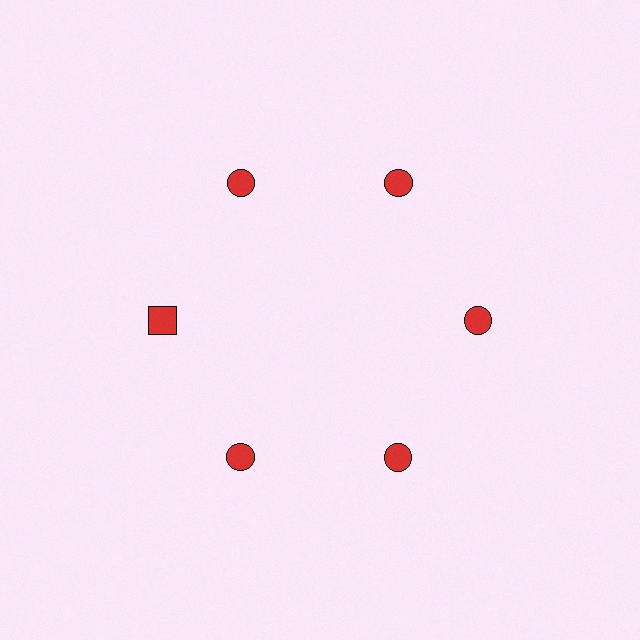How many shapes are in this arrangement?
There are 6 shapes arranged in a ring pattern.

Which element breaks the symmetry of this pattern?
The red square at roughly the 9 o'clock position breaks the symmetry. All other shapes are red circles.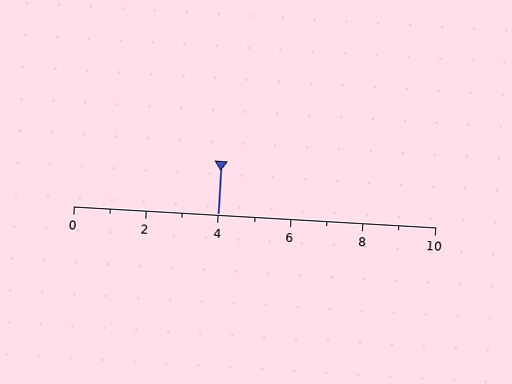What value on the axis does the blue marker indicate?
The marker indicates approximately 4.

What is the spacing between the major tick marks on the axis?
The major ticks are spaced 2 apart.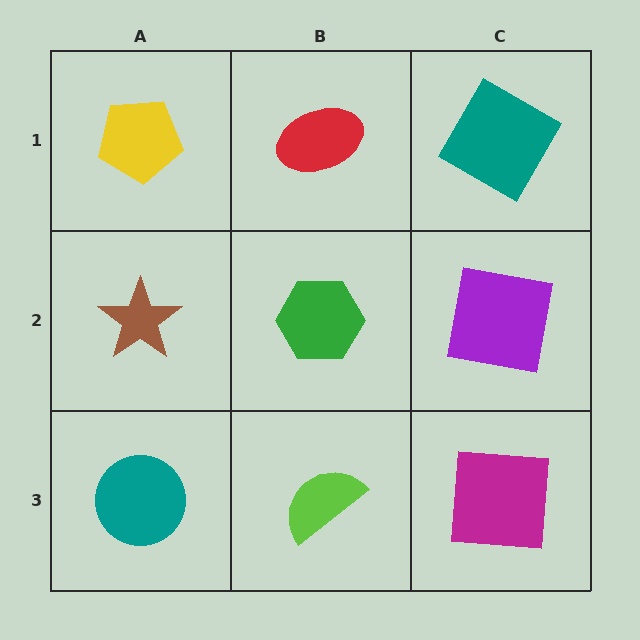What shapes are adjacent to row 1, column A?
A brown star (row 2, column A), a red ellipse (row 1, column B).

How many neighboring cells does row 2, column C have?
3.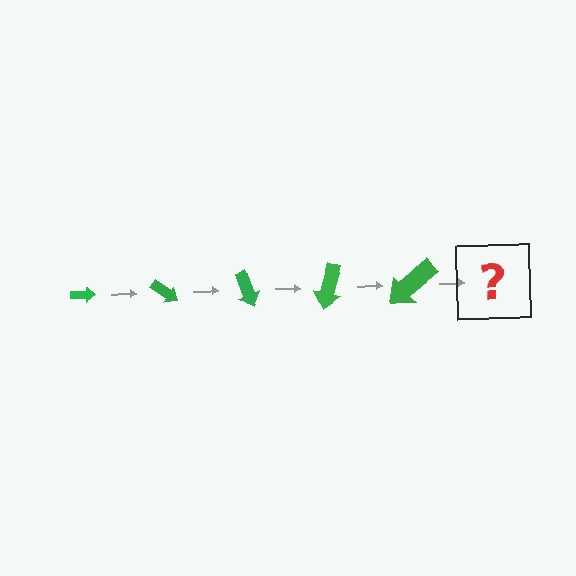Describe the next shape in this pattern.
It should be an arrow, larger than the previous one and rotated 175 degrees from the start.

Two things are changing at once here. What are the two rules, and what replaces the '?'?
The two rules are that the arrow grows larger each step and it rotates 35 degrees each step. The '?' should be an arrow, larger than the previous one and rotated 175 degrees from the start.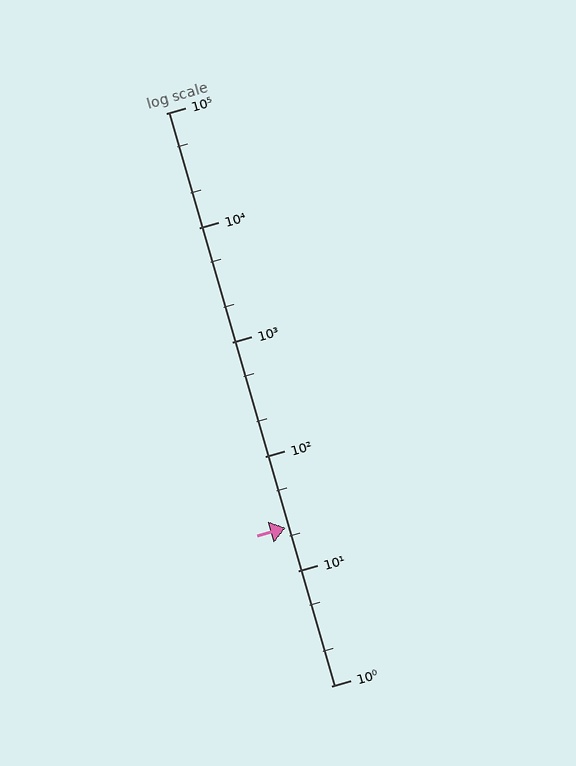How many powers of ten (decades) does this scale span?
The scale spans 5 decades, from 1 to 100000.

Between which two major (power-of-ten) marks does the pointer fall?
The pointer is between 10 and 100.